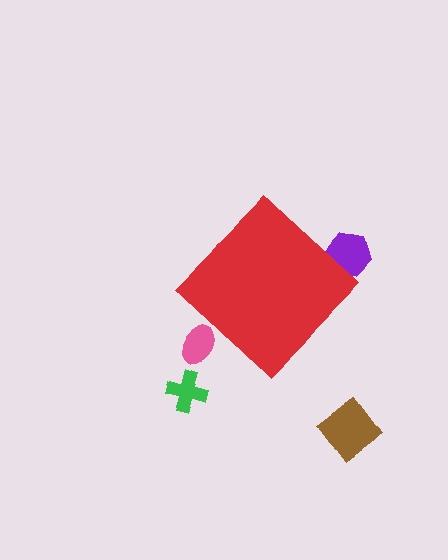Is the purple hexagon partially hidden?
Yes, the purple hexagon is partially hidden behind the red diamond.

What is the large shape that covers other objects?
A red diamond.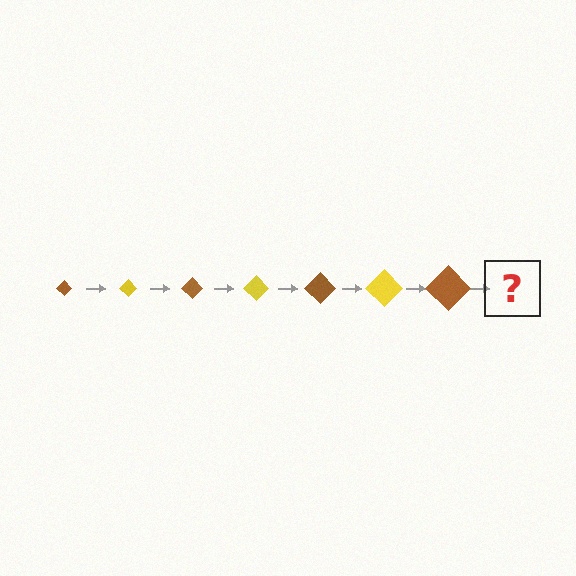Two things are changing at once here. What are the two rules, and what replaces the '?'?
The two rules are that the diamond grows larger each step and the color cycles through brown and yellow. The '?' should be a yellow diamond, larger than the previous one.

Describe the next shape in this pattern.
It should be a yellow diamond, larger than the previous one.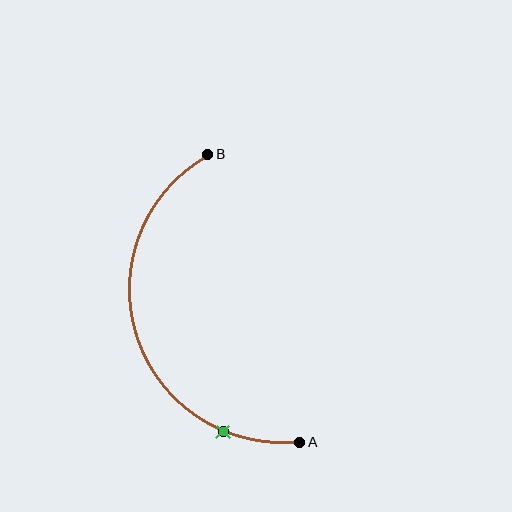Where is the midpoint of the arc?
The arc midpoint is the point on the curve farthest from the straight line joining A and B. It sits to the left of that line.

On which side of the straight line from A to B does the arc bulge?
The arc bulges to the left of the straight line connecting A and B.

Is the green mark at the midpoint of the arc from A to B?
No. The green mark lies on the arc but is closer to endpoint A. The arc midpoint would be at the point on the curve equidistant along the arc from both A and B.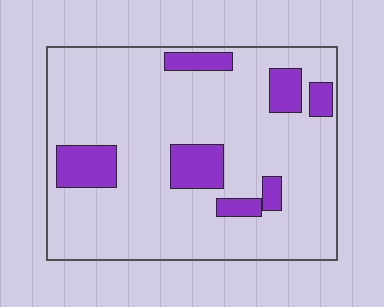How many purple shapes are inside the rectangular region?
7.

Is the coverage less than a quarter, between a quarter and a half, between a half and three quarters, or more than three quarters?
Less than a quarter.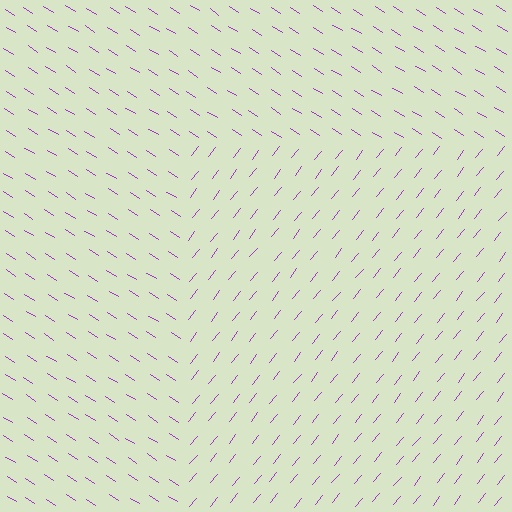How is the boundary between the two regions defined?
The boundary is defined purely by a change in line orientation (approximately 83 degrees difference). All lines are the same color and thickness.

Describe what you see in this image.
The image is filled with small purple line segments. A rectangle region in the image has lines oriented differently from the surrounding lines, creating a visible texture boundary.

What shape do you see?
I see a rectangle.